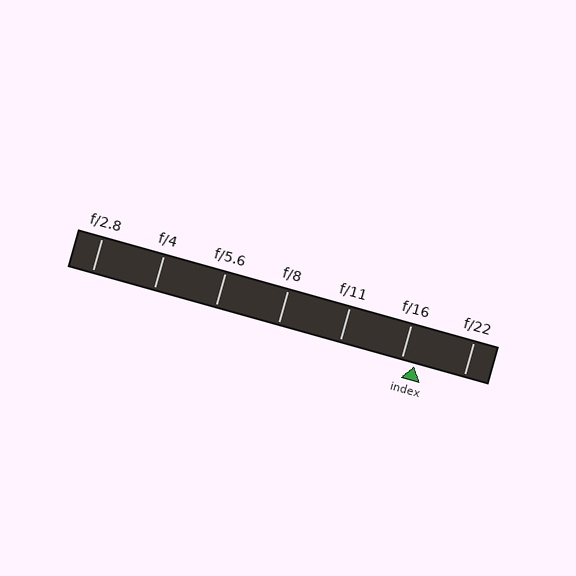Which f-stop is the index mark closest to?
The index mark is closest to f/16.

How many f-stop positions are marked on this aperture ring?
There are 7 f-stop positions marked.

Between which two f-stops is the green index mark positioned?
The index mark is between f/16 and f/22.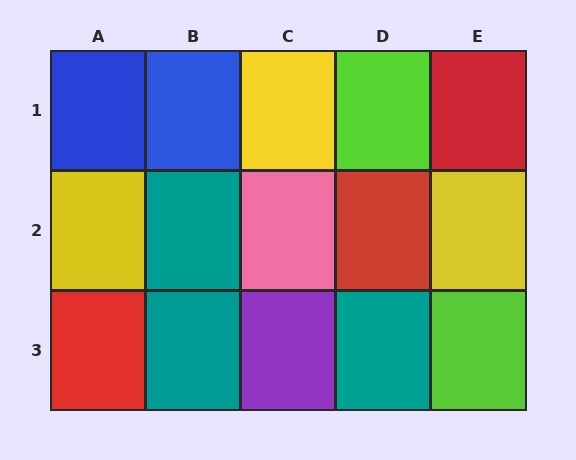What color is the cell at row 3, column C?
Purple.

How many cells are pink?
1 cell is pink.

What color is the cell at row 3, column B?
Teal.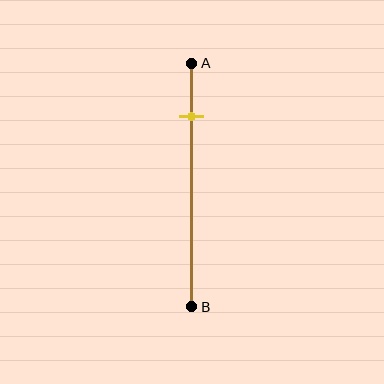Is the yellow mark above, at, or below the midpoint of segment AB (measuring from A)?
The yellow mark is above the midpoint of segment AB.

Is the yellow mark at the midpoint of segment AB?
No, the mark is at about 20% from A, not at the 50% midpoint.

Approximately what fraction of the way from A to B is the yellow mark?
The yellow mark is approximately 20% of the way from A to B.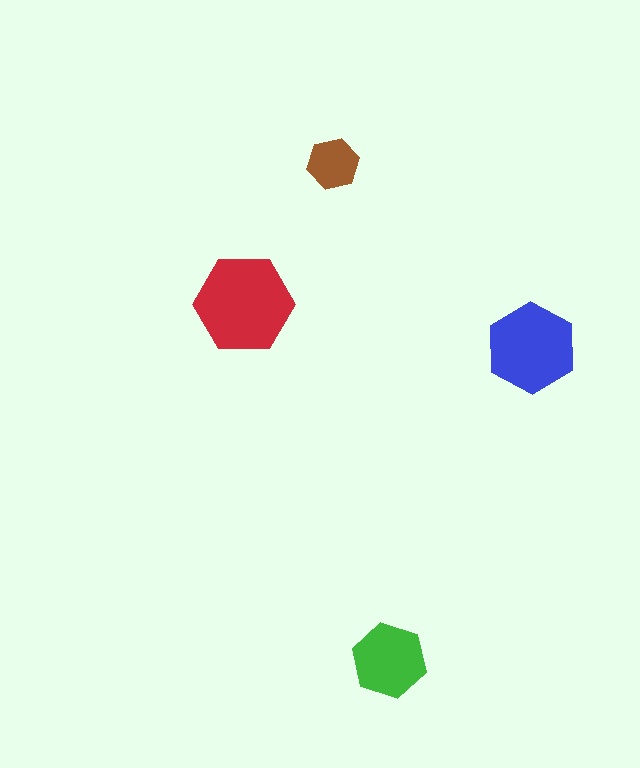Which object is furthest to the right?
The blue hexagon is rightmost.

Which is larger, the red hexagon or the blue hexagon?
The red one.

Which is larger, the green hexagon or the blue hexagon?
The blue one.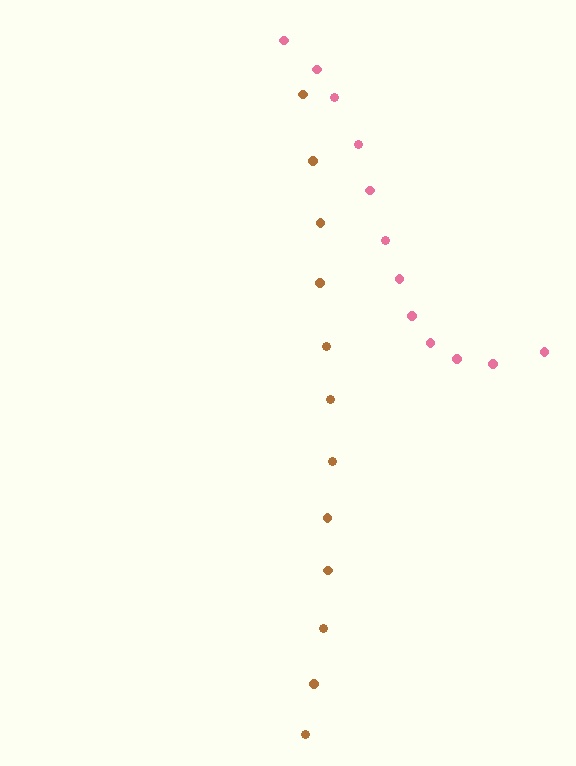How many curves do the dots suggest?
There are 2 distinct paths.